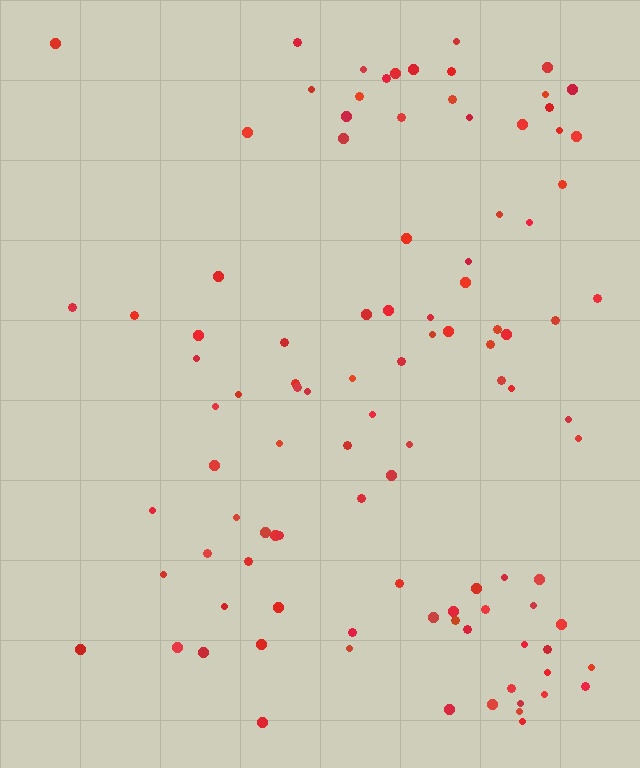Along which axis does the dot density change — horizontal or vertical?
Horizontal.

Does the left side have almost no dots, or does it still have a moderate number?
Still a moderate number, just noticeably fewer than the right.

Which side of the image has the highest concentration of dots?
The right.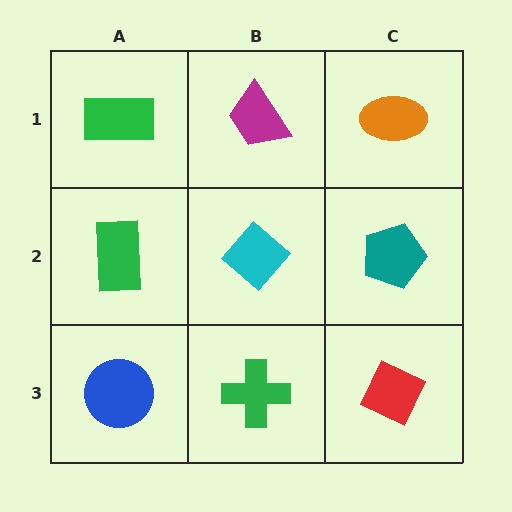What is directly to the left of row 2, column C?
A cyan diamond.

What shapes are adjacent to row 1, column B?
A cyan diamond (row 2, column B), a green rectangle (row 1, column A), an orange ellipse (row 1, column C).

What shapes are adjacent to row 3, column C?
A teal pentagon (row 2, column C), a green cross (row 3, column B).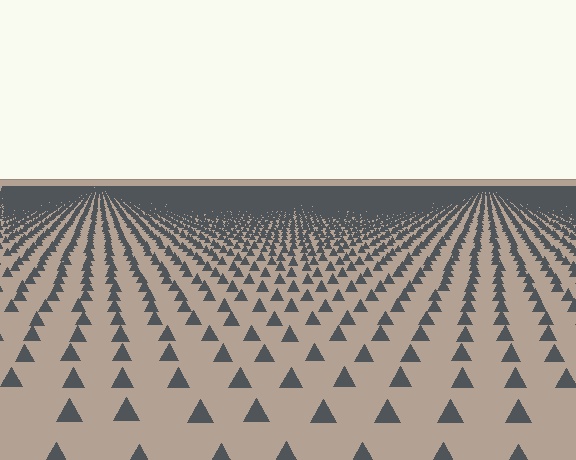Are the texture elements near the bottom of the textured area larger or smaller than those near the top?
Larger. Near the bottom, elements are closer to the viewer and appear at a bigger on-screen size.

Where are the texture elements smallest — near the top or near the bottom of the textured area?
Near the top.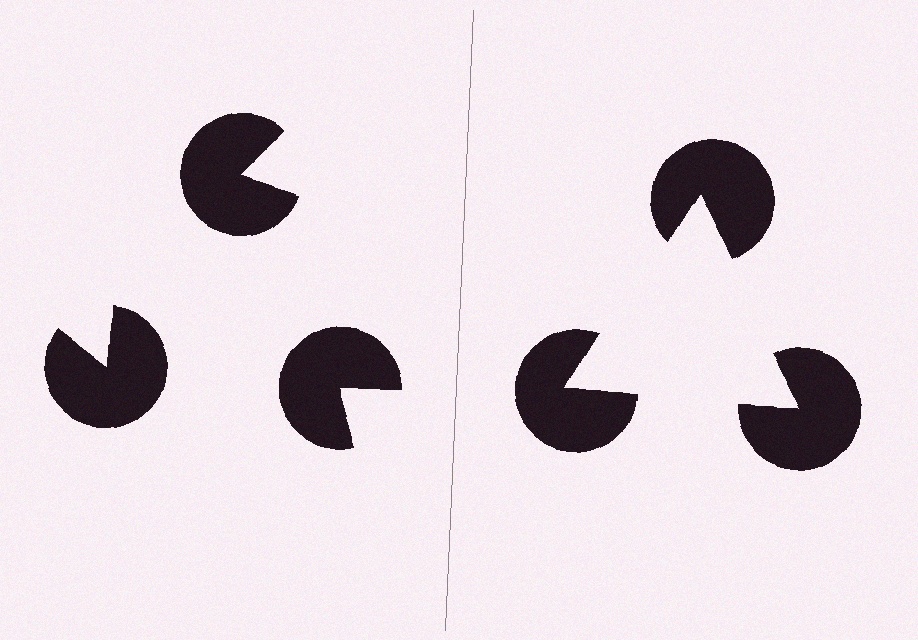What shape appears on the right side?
An illusory triangle.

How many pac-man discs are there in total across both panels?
6 — 3 on each side.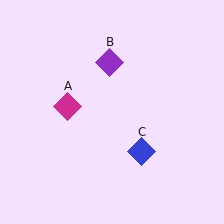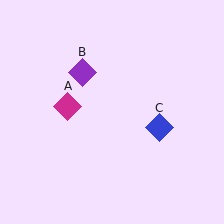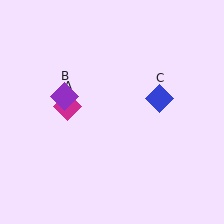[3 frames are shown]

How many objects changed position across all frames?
2 objects changed position: purple diamond (object B), blue diamond (object C).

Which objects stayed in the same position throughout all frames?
Magenta diamond (object A) remained stationary.